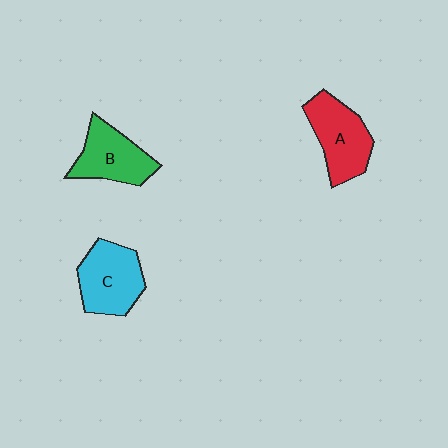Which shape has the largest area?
Shape C (cyan).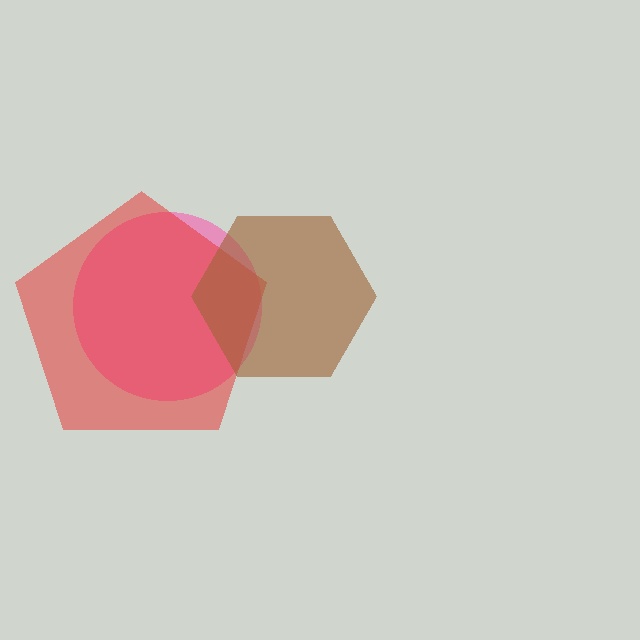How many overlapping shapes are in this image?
There are 3 overlapping shapes in the image.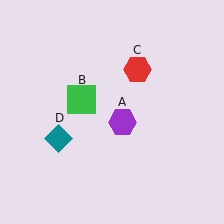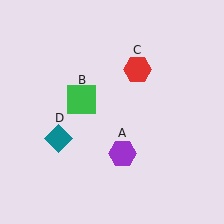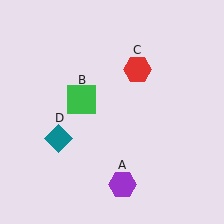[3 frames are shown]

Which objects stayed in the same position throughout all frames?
Green square (object B) and red hexagon (object C) and teal diamond (object D) remained stationary.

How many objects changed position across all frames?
1 object changed position: purple hexagon (object A).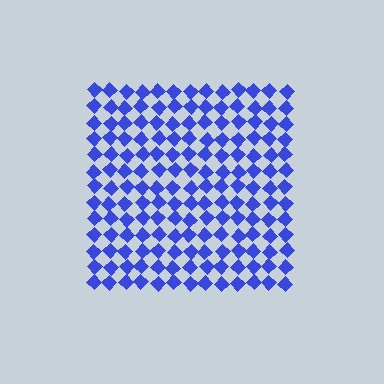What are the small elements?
The small elements are diamonds.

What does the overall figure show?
The overall figure shows a square.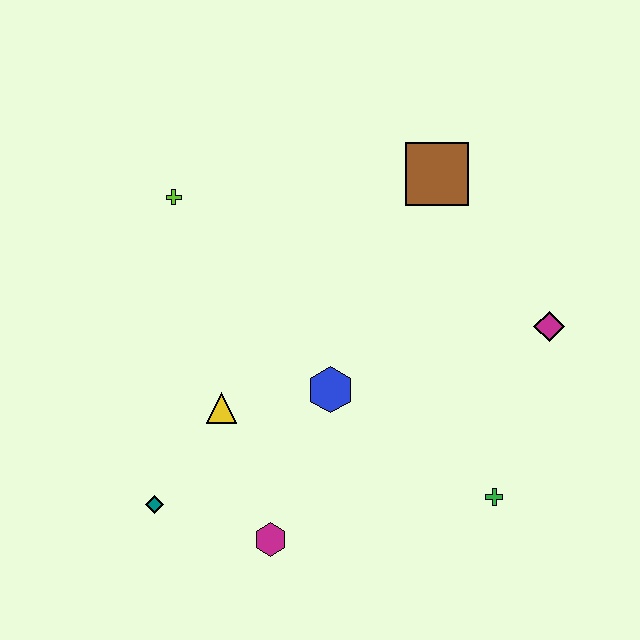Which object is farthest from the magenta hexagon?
The brown square is farthest from the magenta hexagon.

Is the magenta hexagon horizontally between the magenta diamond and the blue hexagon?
No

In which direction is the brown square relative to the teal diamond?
The brown square is above the teal diamond.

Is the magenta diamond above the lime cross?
No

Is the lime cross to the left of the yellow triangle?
Yes